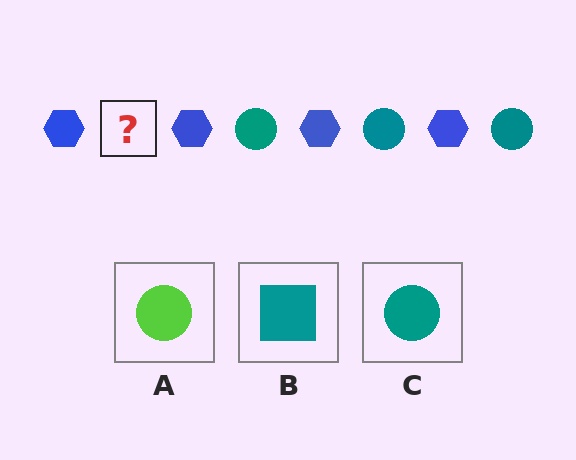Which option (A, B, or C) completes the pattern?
C.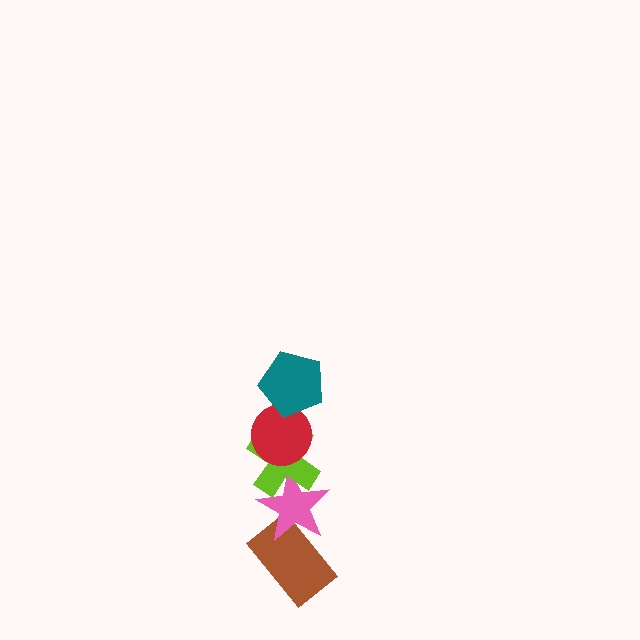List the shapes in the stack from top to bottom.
From top to bottom: the teal pentagon, the red circle, the lime cross, the pink star, the brown rectangle.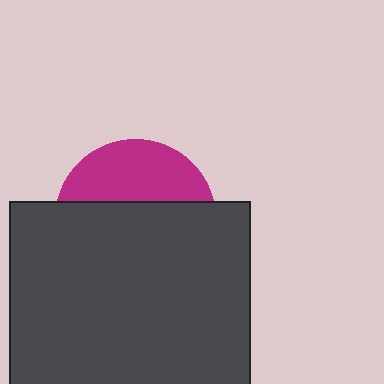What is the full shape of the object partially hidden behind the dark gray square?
The partially hidden object is a magenta circle.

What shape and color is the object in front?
The object in front is a dark gray square.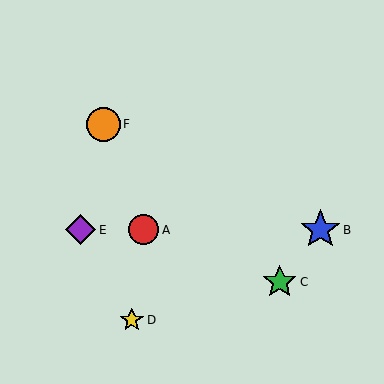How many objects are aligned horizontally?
3 objects (A, B, E) are aligned horizontally.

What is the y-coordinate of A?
Object A is at y≈230.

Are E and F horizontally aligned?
No, E is at y≈230 and F is at y≈124.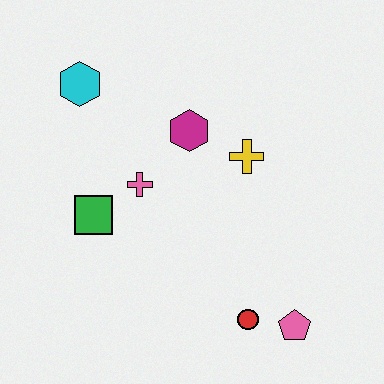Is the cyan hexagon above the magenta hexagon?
Yes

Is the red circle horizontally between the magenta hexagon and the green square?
No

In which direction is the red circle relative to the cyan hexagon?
The red circle is below the cyan hexagon.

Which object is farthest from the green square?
The pink pentagon is farthest from the green square.